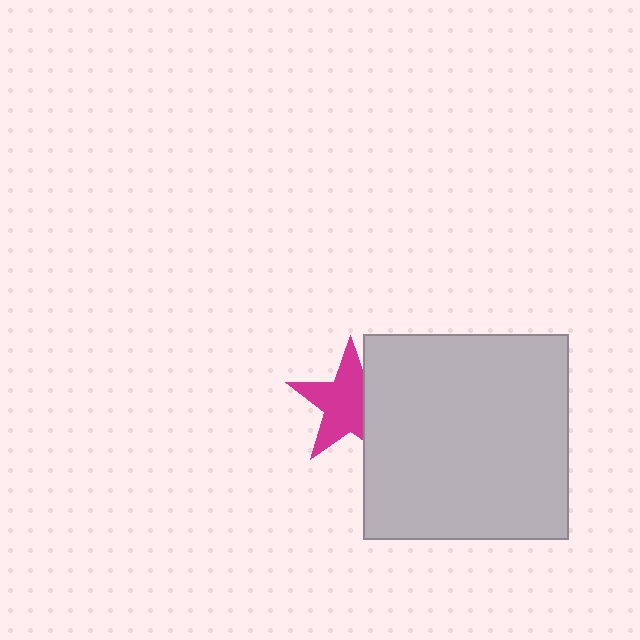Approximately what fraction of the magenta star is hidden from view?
Roughly 31% of the magenta star is hidden behind the light gray square.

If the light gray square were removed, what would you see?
You would see the complete magenta star.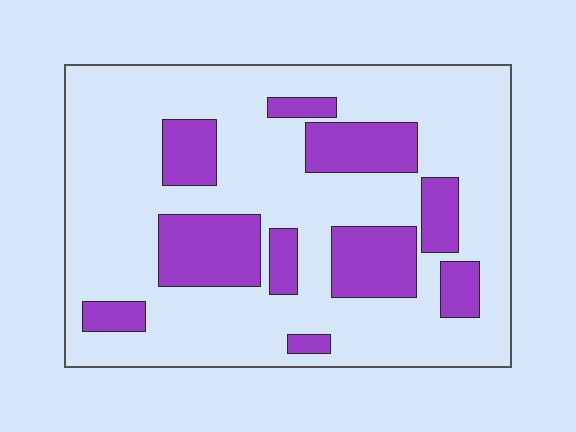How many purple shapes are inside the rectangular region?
10.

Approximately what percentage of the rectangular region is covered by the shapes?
Approximately 25%.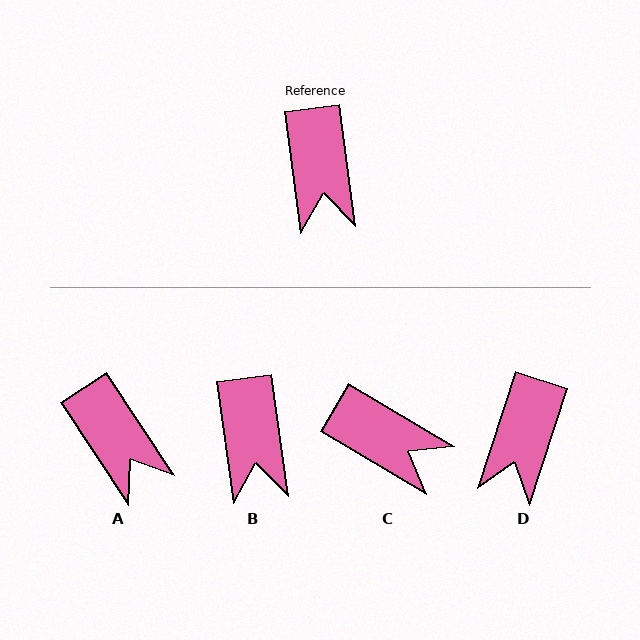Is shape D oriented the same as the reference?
No, it is off by about 25 degrees.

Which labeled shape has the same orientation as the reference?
B.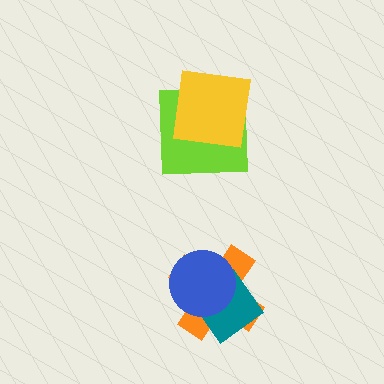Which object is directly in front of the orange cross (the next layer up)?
The teal diamond is directly in front of the orange cross.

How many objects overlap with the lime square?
1 object overlaps with the lime square.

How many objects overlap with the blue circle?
2 objects overlap with the blue circle.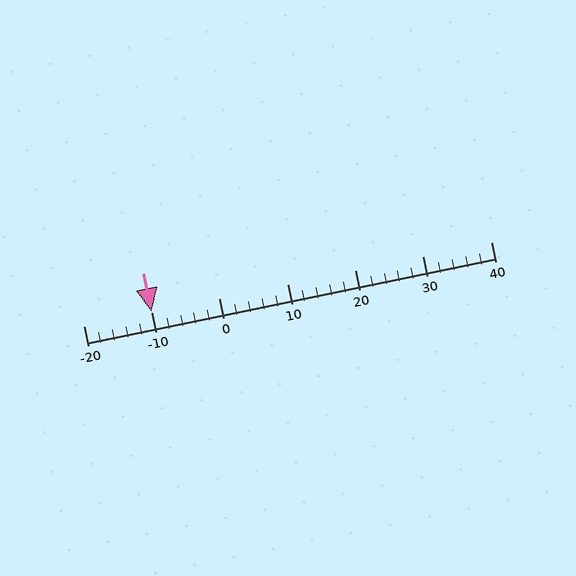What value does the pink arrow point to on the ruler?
The pink arrow points to approximately -10.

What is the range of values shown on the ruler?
The ruler shows values from -20 to 40.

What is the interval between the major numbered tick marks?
The major tick marks are spaced 10 units apart.